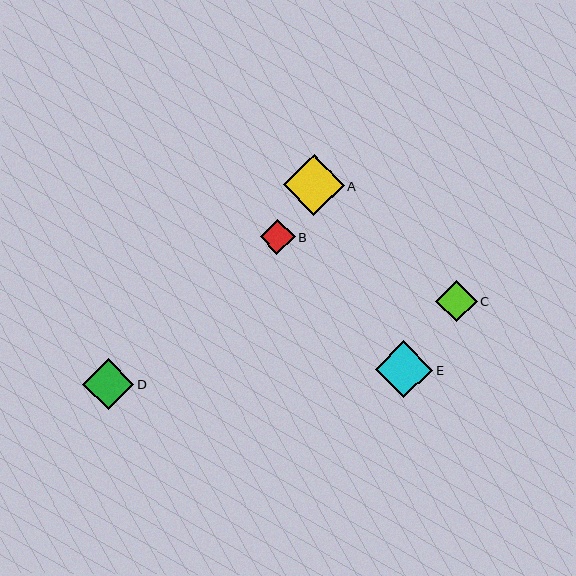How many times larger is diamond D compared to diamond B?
Diamond D is approximately 1.5 times the size of diamond B.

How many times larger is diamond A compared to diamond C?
Diamond A is approximately 1.5 times the size of diamond C.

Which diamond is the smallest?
Diamond B is the smallest with a size of approximately 34 pixels.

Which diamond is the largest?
Diamond A is the largest with a size of approximately 61 pixels.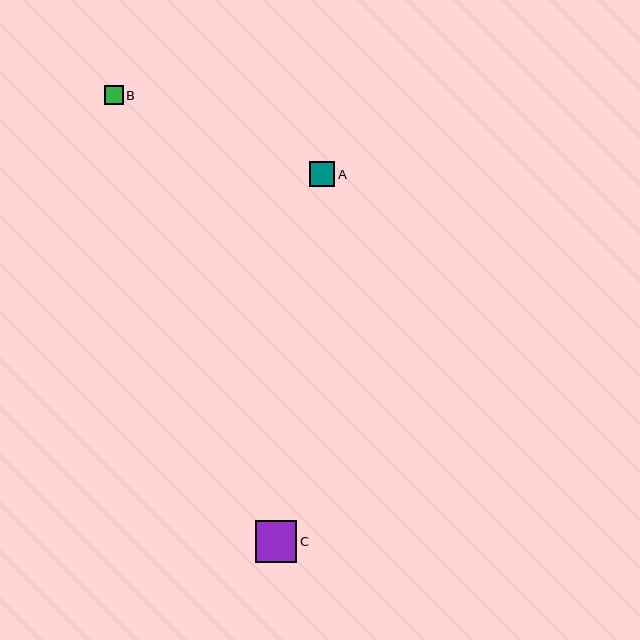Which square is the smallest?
Square B is the smallest with a size of approximately 19 pixels.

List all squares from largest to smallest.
From largest to smallest: C, A, B.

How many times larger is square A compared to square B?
Square A is approximately 1.3 times the size of square B.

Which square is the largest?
Square C is the largest with a size of approximately 42 pixels.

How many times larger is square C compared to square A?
Square C is approximately 1.7 times the size of square A.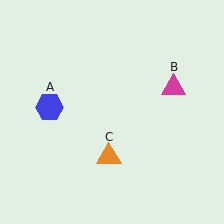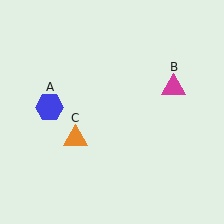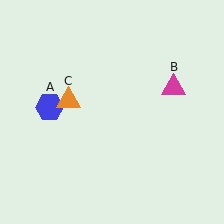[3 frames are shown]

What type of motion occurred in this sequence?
The orange triangle (object C) rotated clockwise around the center of the scene.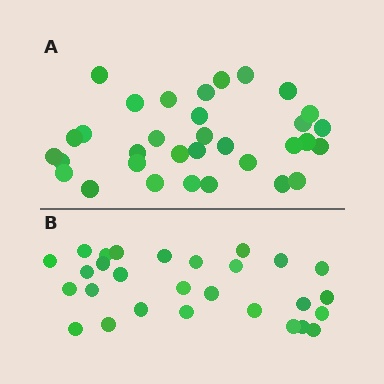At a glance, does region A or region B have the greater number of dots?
Region A (the top region) has more dots.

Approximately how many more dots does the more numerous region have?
Region A has about 5 more dots than region B.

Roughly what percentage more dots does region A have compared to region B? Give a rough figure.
About 20% more.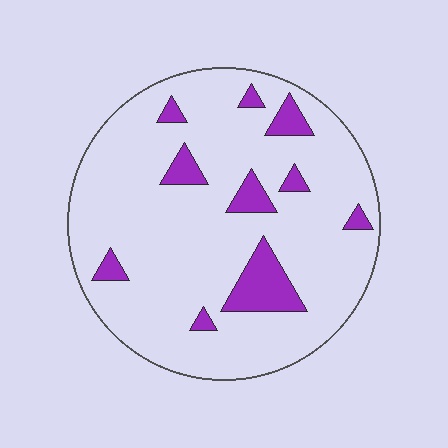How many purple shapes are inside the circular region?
10.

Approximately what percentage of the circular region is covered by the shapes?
Approximately 15%.